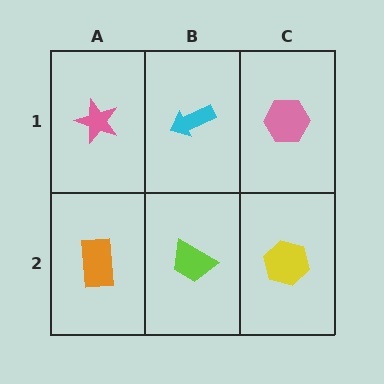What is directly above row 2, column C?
A pink hexagon.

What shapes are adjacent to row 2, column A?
A pink star (row 1, column A), a lime trapezoid (row 2, column B).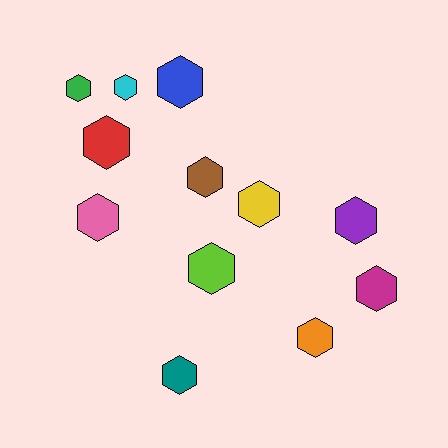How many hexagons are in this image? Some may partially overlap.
There are 12 hexagons.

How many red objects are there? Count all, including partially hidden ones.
There is 1 red object.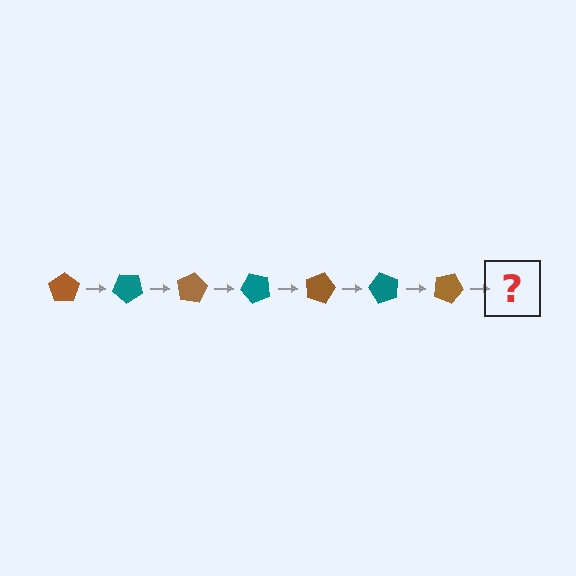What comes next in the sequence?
The next element should be a teal pentagon, rotated 280 degrees from the start.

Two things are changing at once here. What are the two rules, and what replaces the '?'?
The two rules are that it rotates 40 degrees each step and the color cycles through brown and teal. The '?' should be a teal pentagon, rotated 280 degrees from the start.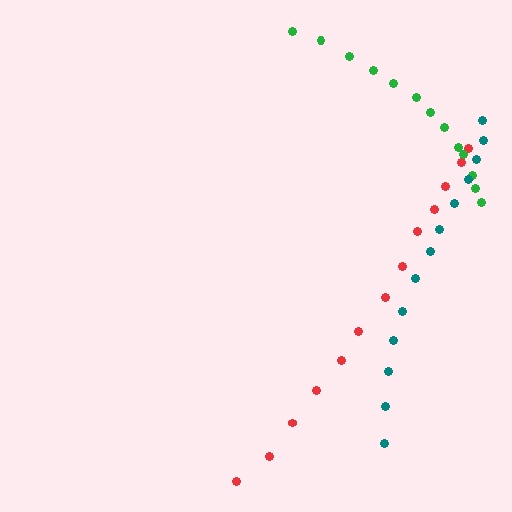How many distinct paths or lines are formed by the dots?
There are 3 distinct paths.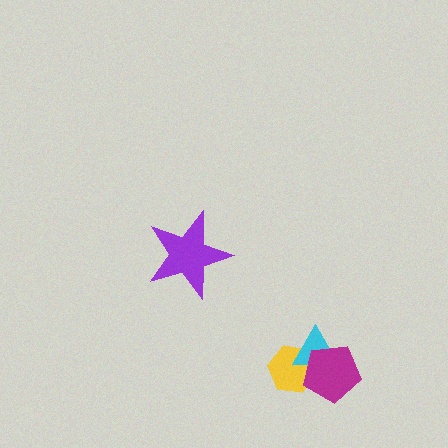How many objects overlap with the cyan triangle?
2 objects overlap with the cyan triangle.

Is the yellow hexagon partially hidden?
Yes, it is partially covered by another shape.